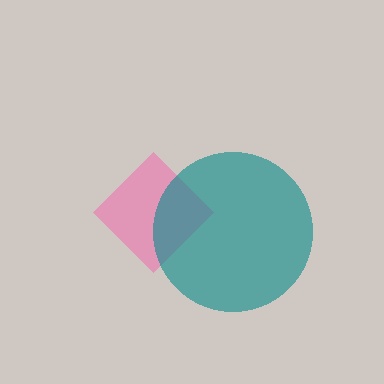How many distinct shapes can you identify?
There are 2 distinct shapes: a pink diamond, a teal circle.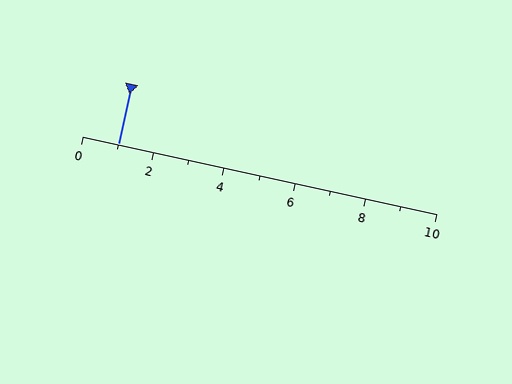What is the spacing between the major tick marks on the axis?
The major ticks are spaced 2 apart.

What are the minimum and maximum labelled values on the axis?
The axis runs from 0 to 10.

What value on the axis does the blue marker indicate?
The marker indicates approximately 1.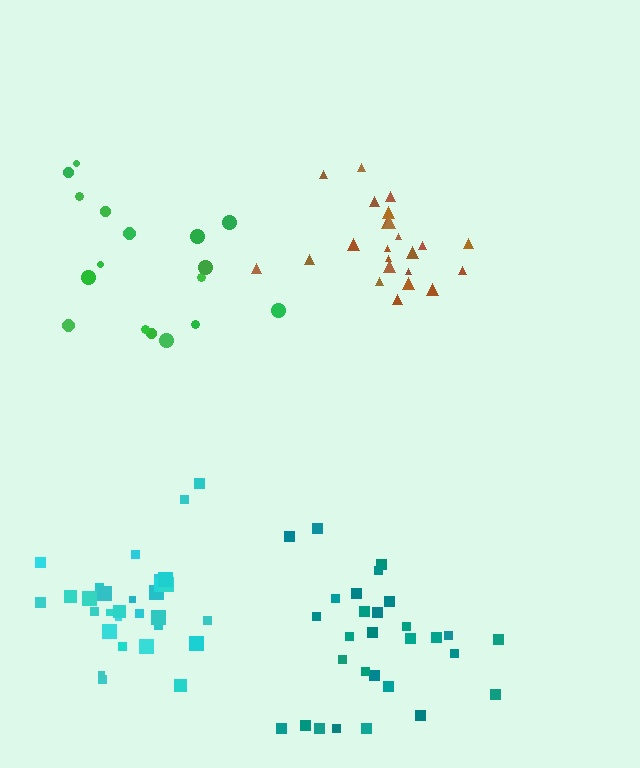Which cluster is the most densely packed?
Cyan.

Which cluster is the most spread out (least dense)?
Green.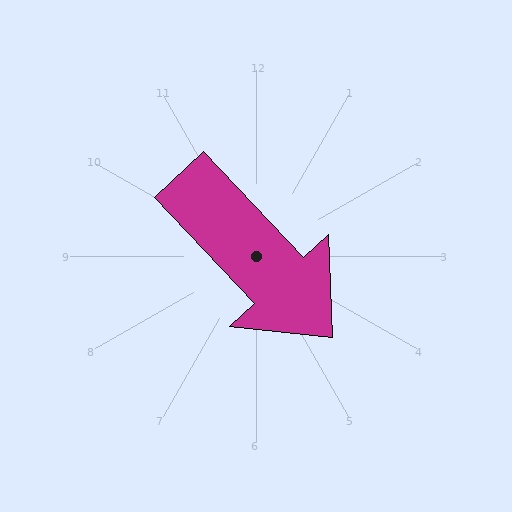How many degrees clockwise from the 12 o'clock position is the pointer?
Approximately 137 degrees.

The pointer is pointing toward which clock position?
Roughly 5 o'clock.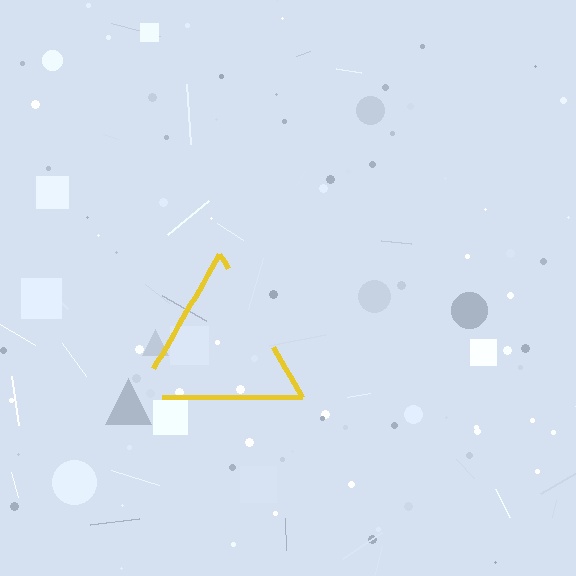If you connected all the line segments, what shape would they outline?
They would outline a triangle.